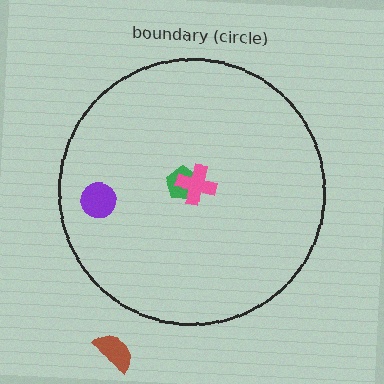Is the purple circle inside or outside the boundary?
Inside.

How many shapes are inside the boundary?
3 inside, 1 outside.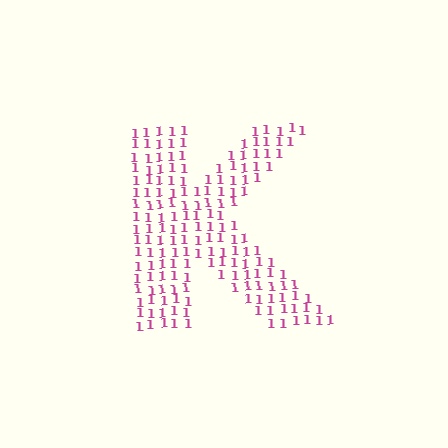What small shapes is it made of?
It is made of small digit 1's.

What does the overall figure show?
The overall figure shows the letter K.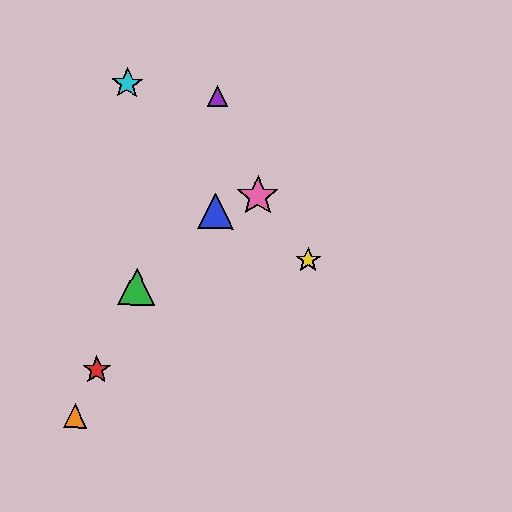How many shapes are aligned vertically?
2 shapes (the blue triangle, the purple triangle) are aligned vertically.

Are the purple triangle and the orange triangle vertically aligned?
No, the purple triangle is at x≈218 and the orange triangle is at x≈75.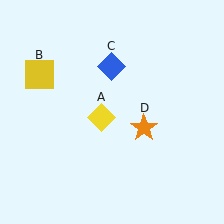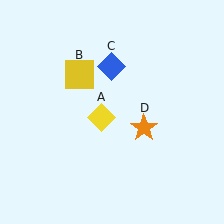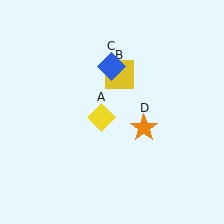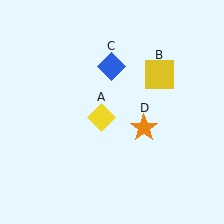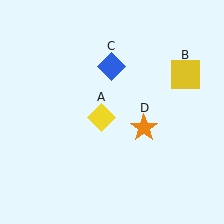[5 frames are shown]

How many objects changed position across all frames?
1 object changed position: yellow square (object B).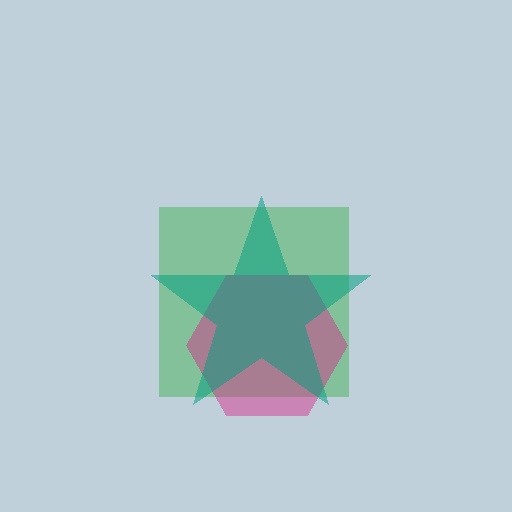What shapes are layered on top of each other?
The layered shapes are: a green square, a magenta hexagon, a teal star.